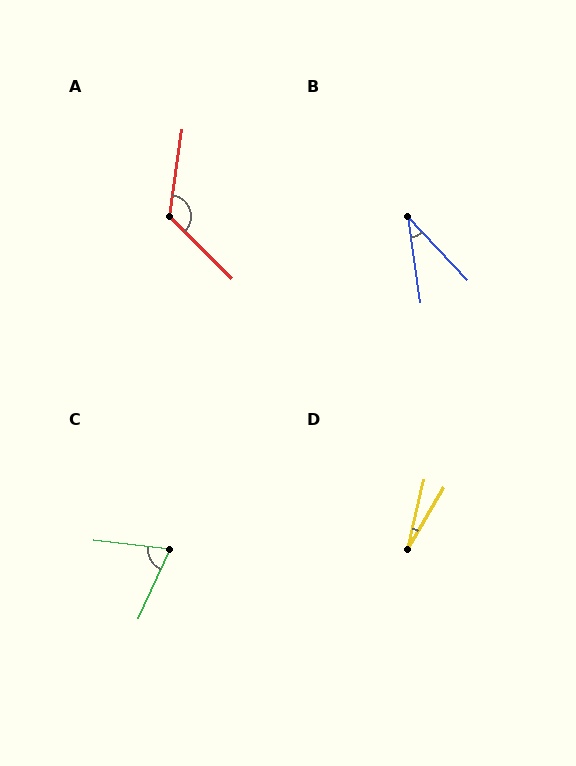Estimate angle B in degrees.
Approximately 35 degrees.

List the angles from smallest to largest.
D (17°), B (35°), C (73°), A (127°).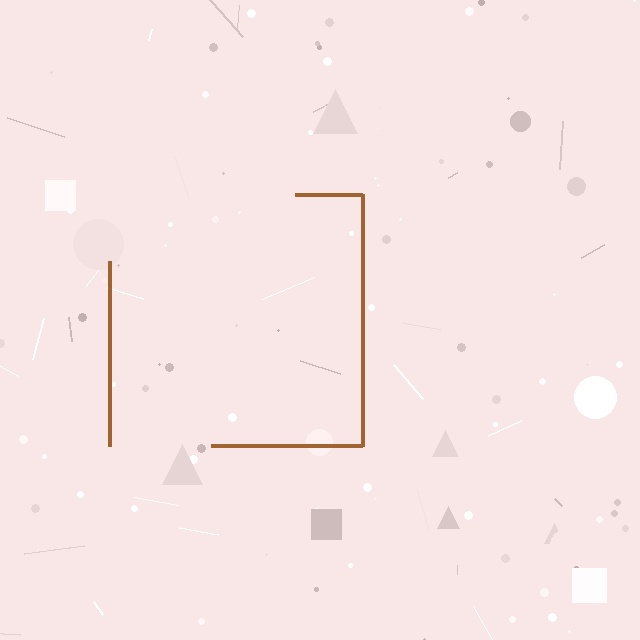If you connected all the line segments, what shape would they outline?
They would outline a square.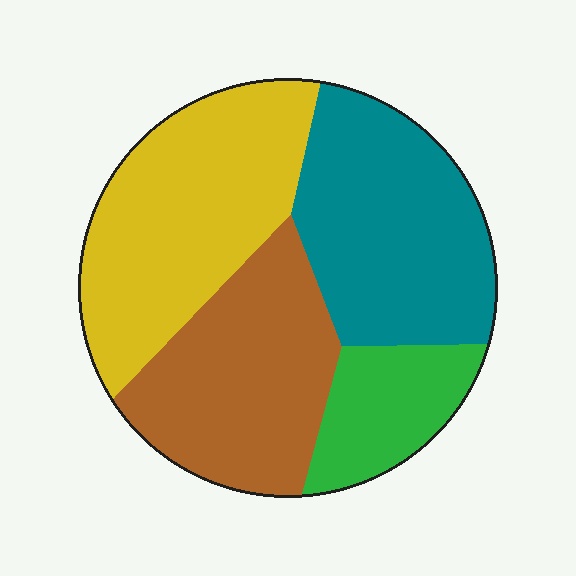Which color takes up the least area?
Green, at roughly 15%.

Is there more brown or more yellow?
Yellow.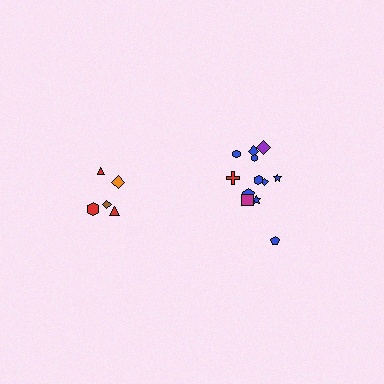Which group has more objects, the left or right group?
The right group.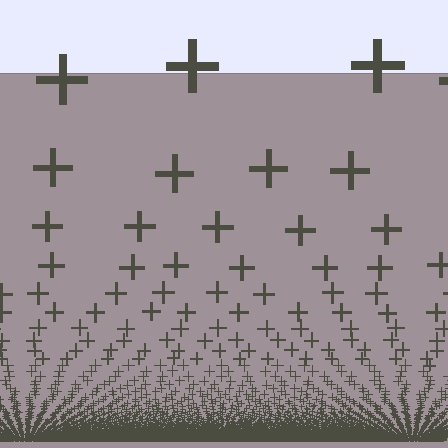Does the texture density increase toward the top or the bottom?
Density increases toward the bottom.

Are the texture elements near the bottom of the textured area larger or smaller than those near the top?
Smaller. The gradient is inverted — elements near the bottom are smaller and denser.